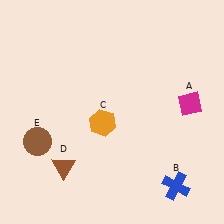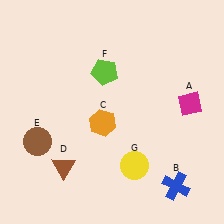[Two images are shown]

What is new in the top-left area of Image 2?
A lime pentagon (F) was added in the top-left area of Image 2.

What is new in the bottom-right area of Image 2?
A yellow circle (G) was added in the bottom-right area of Image 2.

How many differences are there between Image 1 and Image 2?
There are 2 differences between the two images.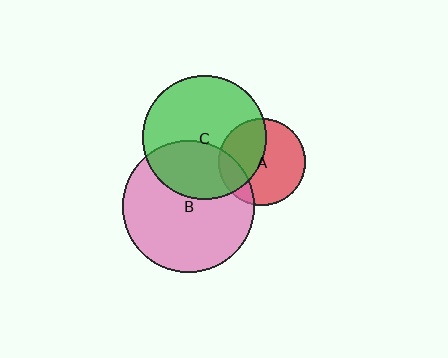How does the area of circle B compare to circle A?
Approximately 2.3 times.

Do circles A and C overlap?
Yes.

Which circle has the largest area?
Circle B (pink).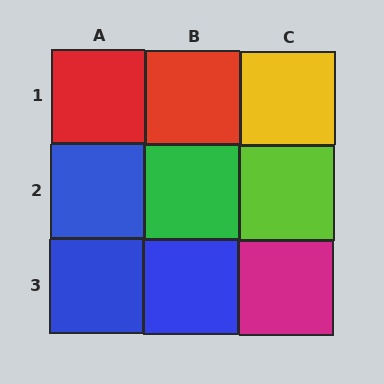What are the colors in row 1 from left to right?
Red, red, yellow.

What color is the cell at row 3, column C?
Magenta.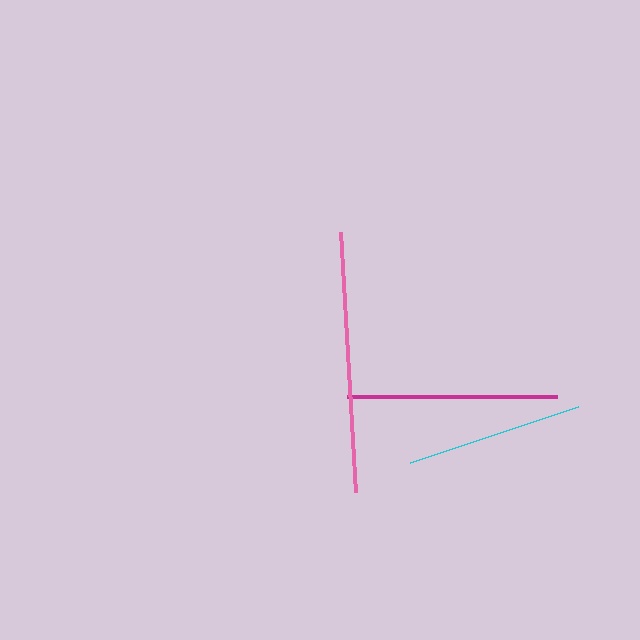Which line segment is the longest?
The pink line is the longest at approximately 261 pixels.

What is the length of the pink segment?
The pink segment is approximately 261 pixels long.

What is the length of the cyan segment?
The cyan segment is approximately 177 pixels long.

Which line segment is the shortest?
The cyan line is the shortest at approximately 177 pixels.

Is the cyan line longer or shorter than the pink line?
The pink line is longer than the cyan line.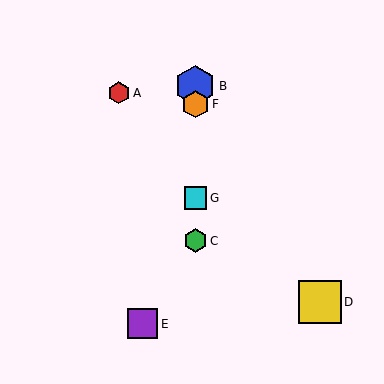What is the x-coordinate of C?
Object C is at x≈195.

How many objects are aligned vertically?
4 objects (B, C, F, G) are aligned vertically.